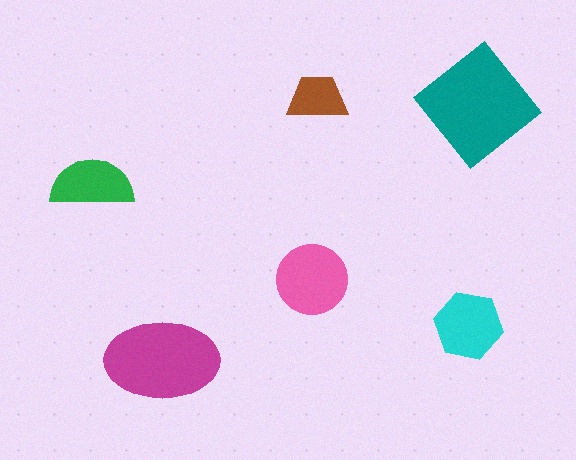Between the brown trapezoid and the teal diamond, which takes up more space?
The teal diamond.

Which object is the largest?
The teal diamond.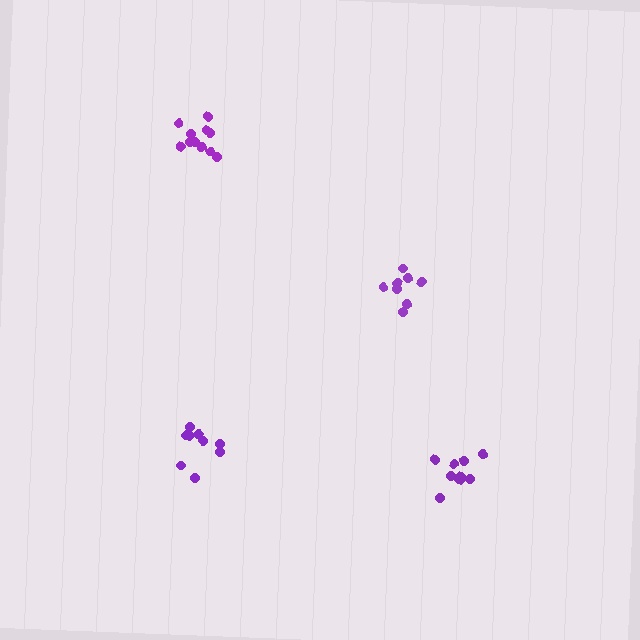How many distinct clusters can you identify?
There are 4 distinct clusters.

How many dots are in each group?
Group 1: 11 dots, Group 2: 10 dots, Group 3: 9 dots, Group 4: 8 dots (38 total).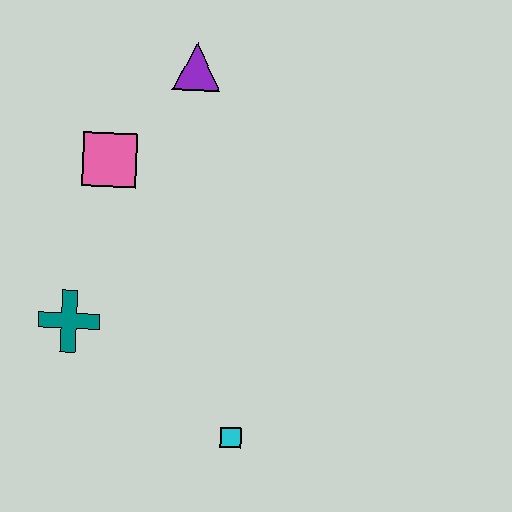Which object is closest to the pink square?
The purple triangle is closest to the pink square.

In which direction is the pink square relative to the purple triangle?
The pink square is below the purple triangle.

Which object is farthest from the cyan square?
The purple triangle is farthest from the cyan square.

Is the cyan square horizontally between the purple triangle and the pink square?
No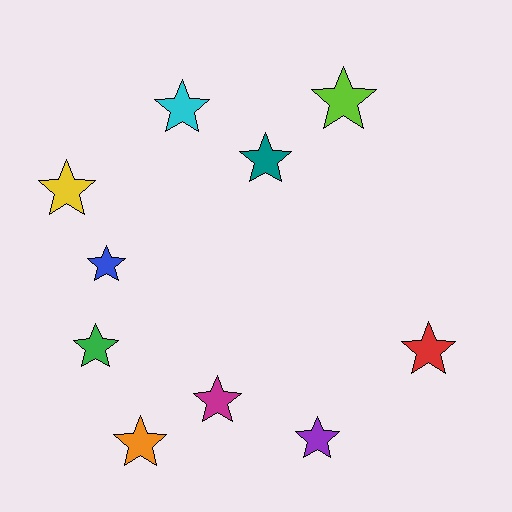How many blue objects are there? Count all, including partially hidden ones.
There is 1 blue object.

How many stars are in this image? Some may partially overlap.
There are 10 stars.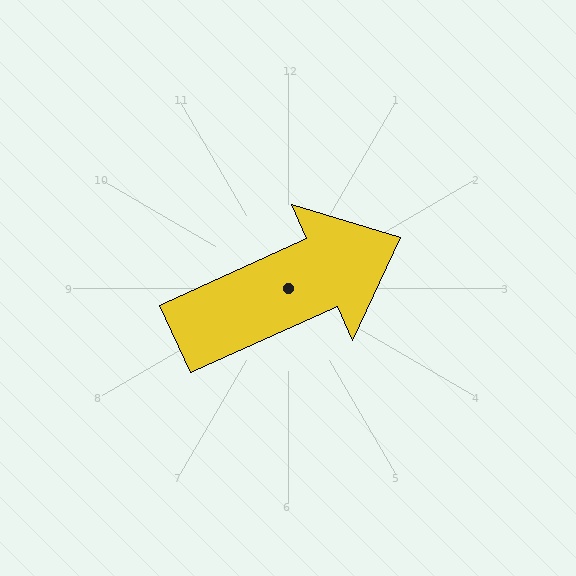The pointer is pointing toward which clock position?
Roughly 2 o'clock.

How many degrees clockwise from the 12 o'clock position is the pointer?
Approximately 66 degrees.